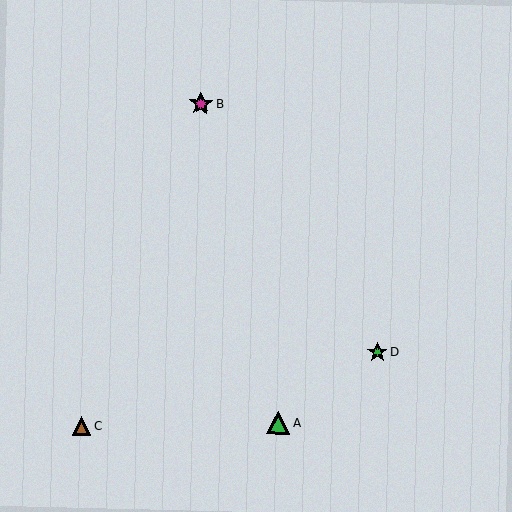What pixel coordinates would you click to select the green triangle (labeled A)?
Click at (278, 423) to select the green triangle A.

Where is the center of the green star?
The center of the green star is at (377, 352).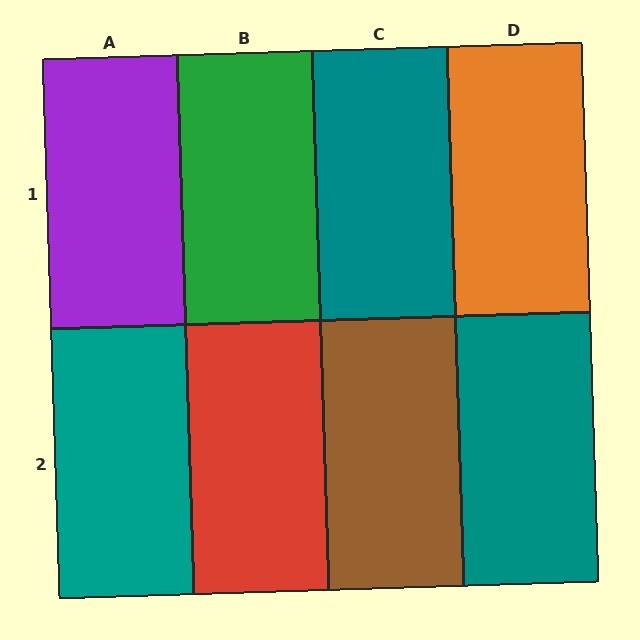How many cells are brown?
1 cell is brown.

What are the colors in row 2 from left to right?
Teal, red, brown, teal.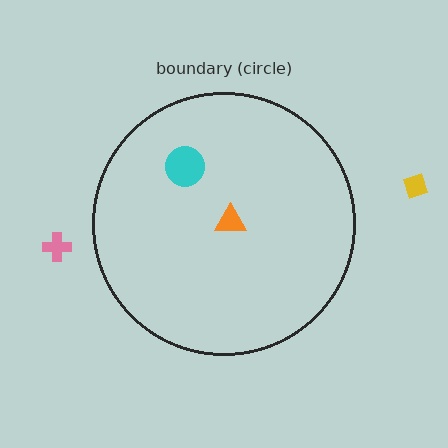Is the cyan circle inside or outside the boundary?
Inside.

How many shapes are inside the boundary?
2 inside, 2 outside.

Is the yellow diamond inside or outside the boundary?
Outside.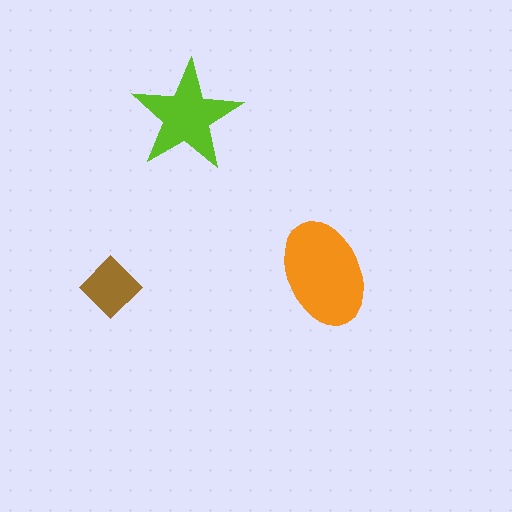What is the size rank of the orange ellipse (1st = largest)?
1st.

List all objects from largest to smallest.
The orange ellipse, the lime star, the brown diamond.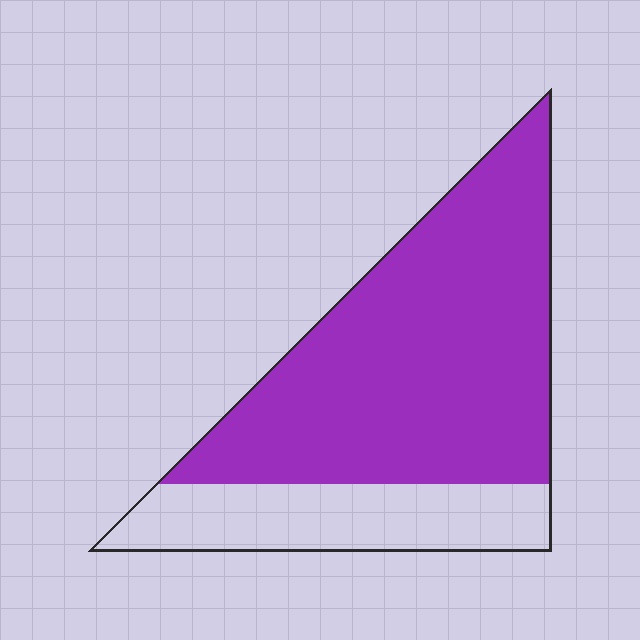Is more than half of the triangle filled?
Yes.